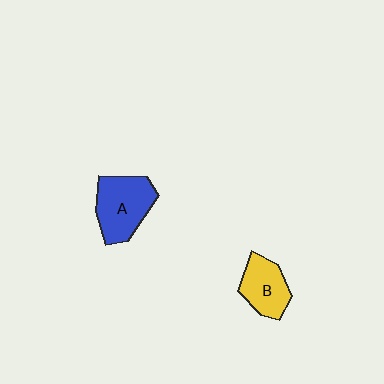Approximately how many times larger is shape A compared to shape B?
Approximately 1.4 times.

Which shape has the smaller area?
Shape B (yellow).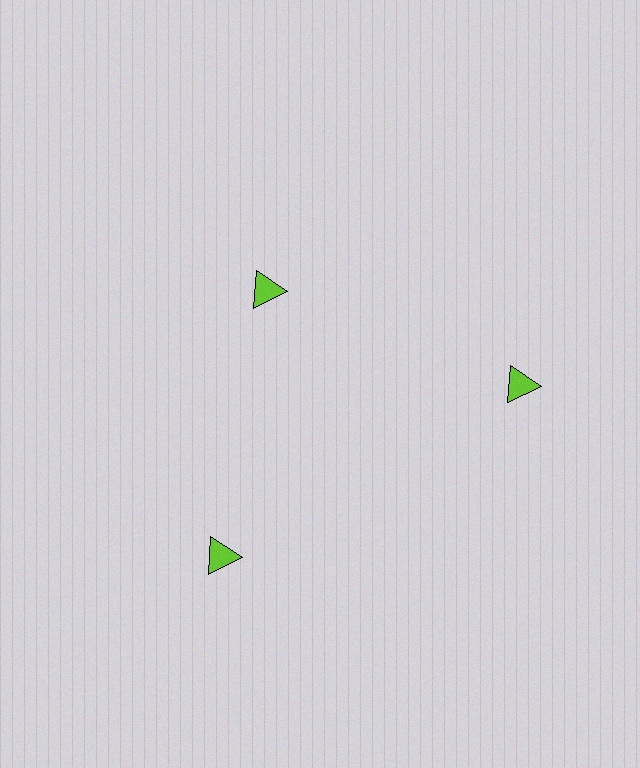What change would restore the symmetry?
The symmetry would be restored by moving it outward, back onto the ring so that all 3 triangles sit at equal angles and equal distance from the center.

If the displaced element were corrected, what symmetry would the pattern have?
It would have 3-fold rotational symmetry — the pattern would map onto itself every 120 degrees.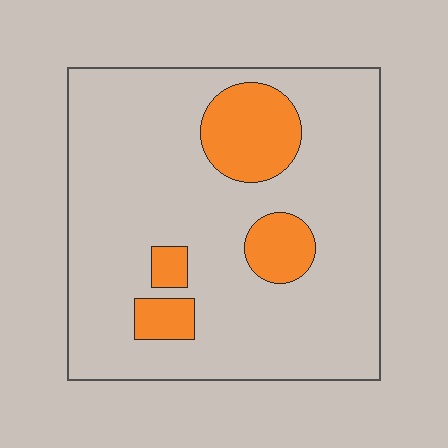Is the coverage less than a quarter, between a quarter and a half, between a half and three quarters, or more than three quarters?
Less than a quarter.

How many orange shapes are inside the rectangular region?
4.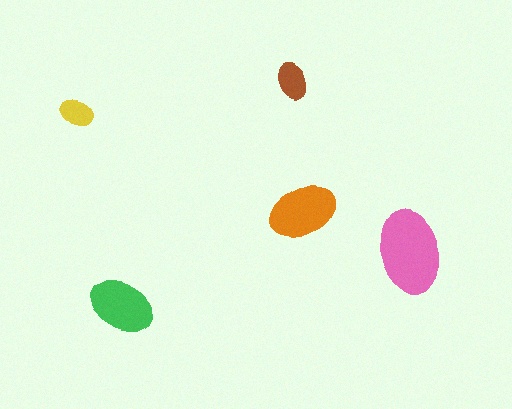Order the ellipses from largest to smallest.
the pink one, the orange one, the green one, the brown one, the yellow one.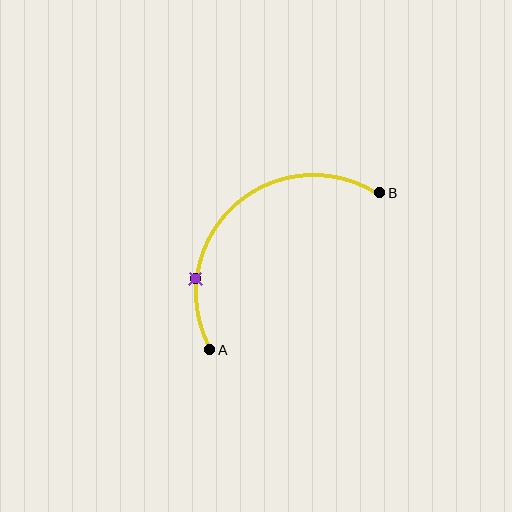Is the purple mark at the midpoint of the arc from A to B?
No. The purple mark lies on the arc but is closer to endpoint A. The arc midpoint would be at the point on the curve equidistant along the arc from both A and B.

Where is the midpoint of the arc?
The arc midpoint is the point on the curve farthest from the straight line joining A and B. It sits above and to the left of that line.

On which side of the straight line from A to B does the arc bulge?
The arc bulges above and to the left of the straight line connecting A and B.